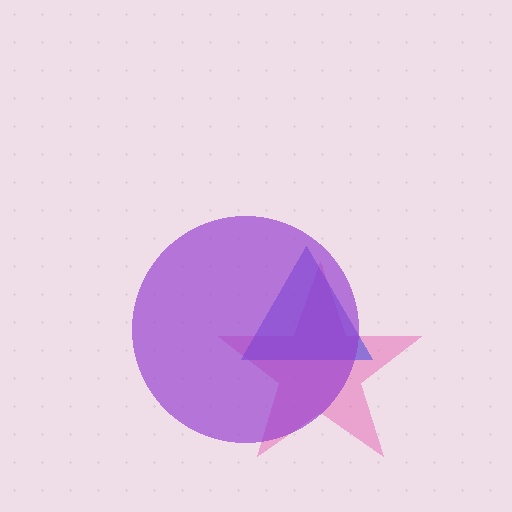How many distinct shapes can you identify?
There are 3 distinct shapes: a pink star, a blue triangle, a purple circle.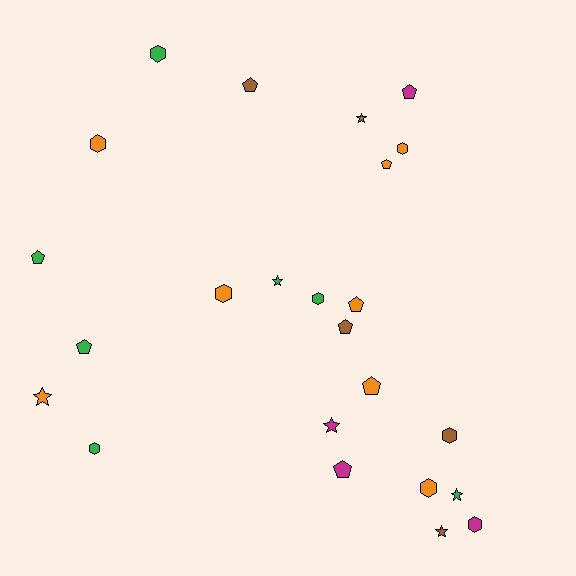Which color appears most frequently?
Orange, with 8 objects.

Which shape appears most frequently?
Hexagon, with 9 objects.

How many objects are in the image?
There are 24 objects.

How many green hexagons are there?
There are 3 green hexagons.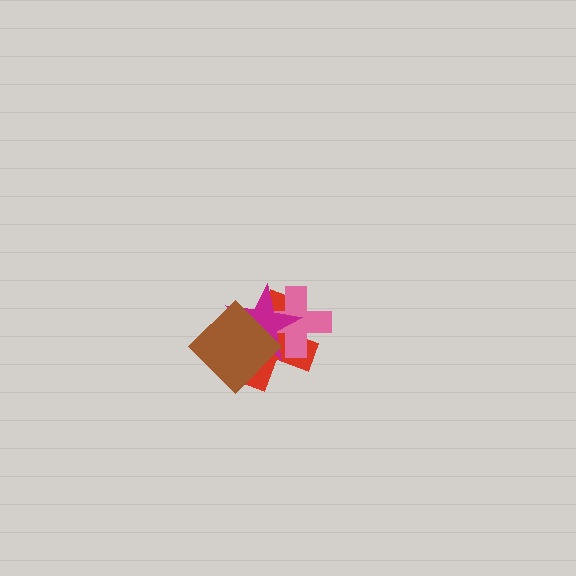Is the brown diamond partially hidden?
No, no other shape covers it.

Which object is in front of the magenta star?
The brown diamond is in front of the magenta star.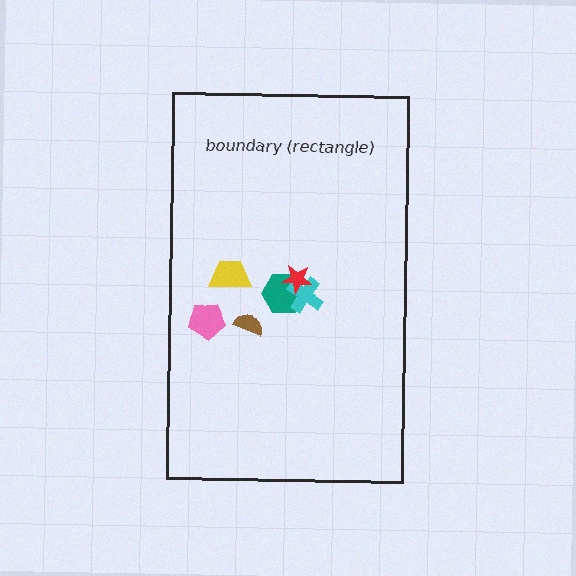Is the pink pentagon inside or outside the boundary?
Inside.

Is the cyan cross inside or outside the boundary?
Inside.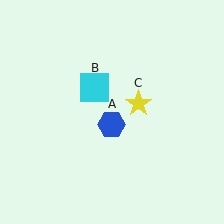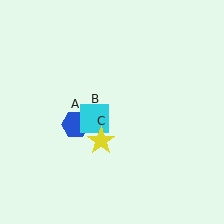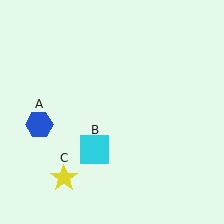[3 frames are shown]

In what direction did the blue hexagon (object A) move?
The blue hexagon (object A) moved left.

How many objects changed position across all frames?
3 objects changed position: blue hexagon (object A), cyan square (object B), yellow star (object C).